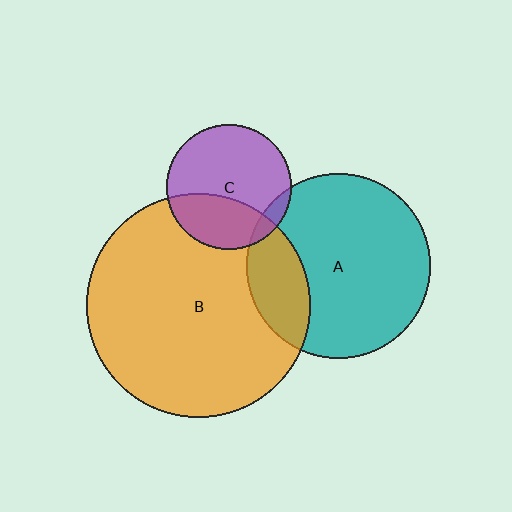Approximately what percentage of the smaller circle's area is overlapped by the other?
Approximately 20%.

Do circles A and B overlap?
Yes.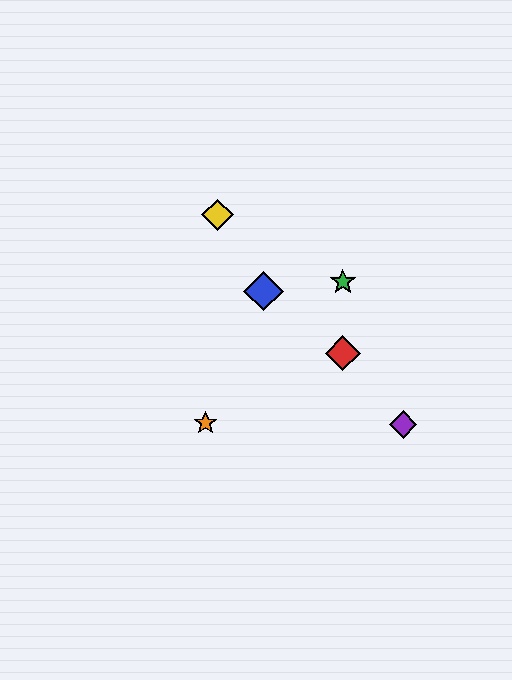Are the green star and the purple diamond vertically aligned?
No, the green star is at x≈343 and the purple diamond is at x≈403.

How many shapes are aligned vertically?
2 shapes (the red diamond, the green star) are aligned vertically.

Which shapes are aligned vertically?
The red diamond, the green star are aligned vertically.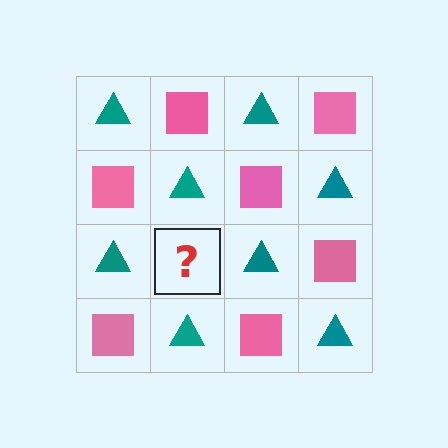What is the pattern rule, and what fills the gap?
The rule is that it alternates teal triangle and pink square in a checkerboard pattern. The gap should be filled with a pink square.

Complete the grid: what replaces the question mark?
The question mark should be replaced with a pink square.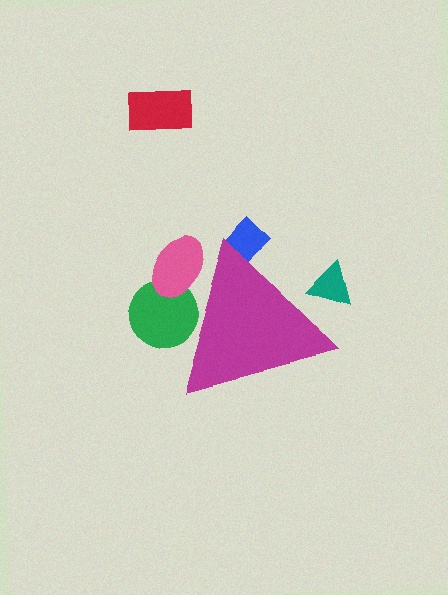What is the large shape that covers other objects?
A magenta triangle.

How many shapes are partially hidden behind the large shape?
4 shapes are partially hidden.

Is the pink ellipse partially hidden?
Yes, the pink ellipse is partially hidden behind the magenta triangle.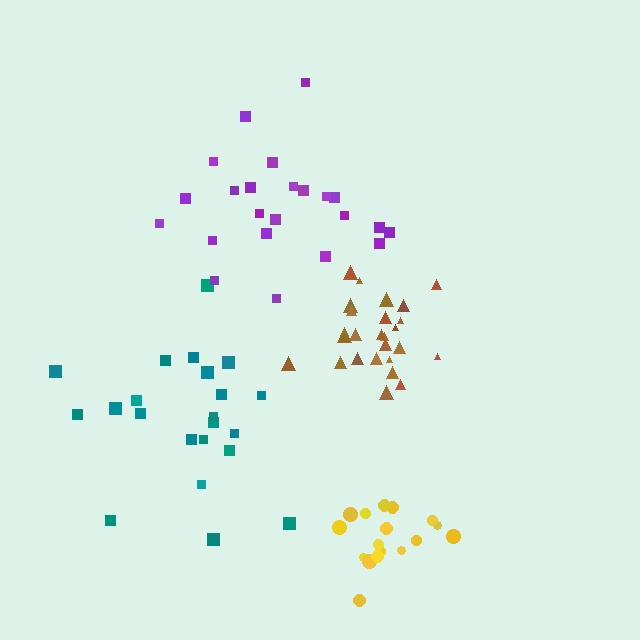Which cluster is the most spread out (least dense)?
Teal.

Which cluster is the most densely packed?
Brown.